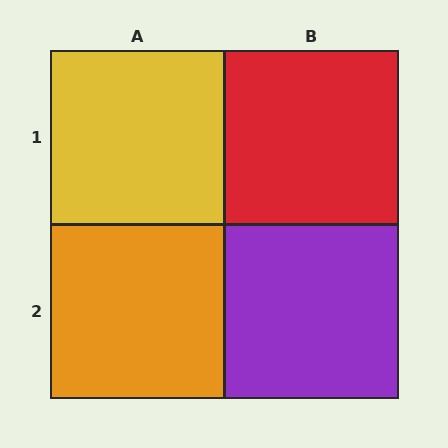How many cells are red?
1 cell is red.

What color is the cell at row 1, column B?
Red.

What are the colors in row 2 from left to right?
Orange, purple.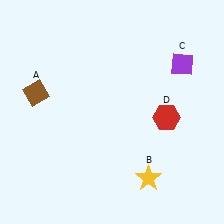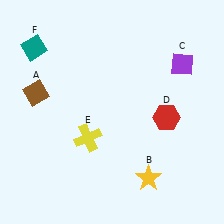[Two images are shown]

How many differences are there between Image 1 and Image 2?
There are 2 differences between the two images.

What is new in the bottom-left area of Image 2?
A yellow cross (E) was added in the bottom-left area of Image 2.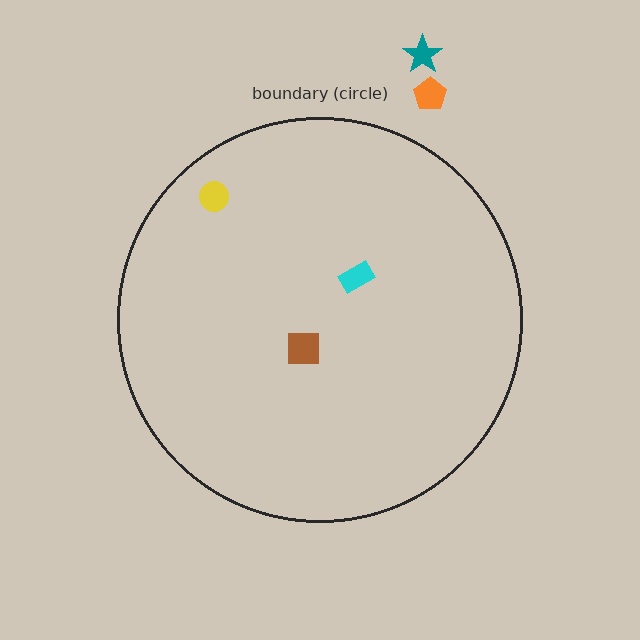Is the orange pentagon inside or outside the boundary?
Outside.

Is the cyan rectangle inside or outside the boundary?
Inside.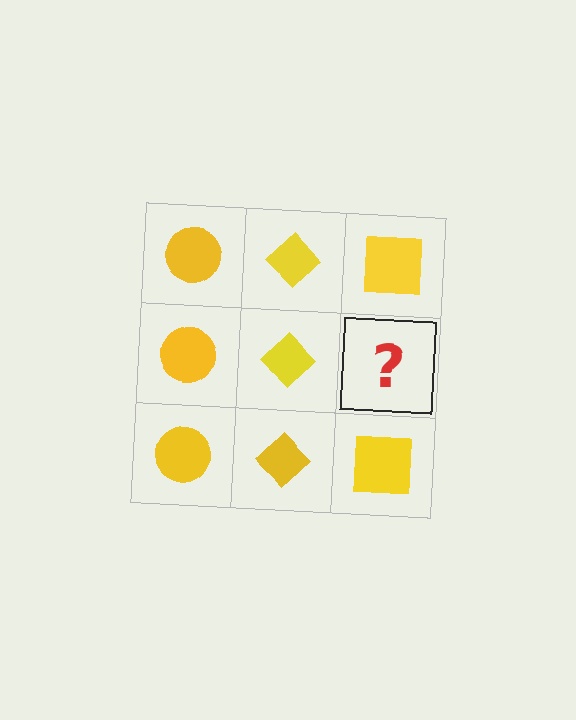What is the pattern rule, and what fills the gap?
The rule is that each column has a consistent shape. The gap should be filled with a yellow square.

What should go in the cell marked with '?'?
The missing cell should contain a yellow square.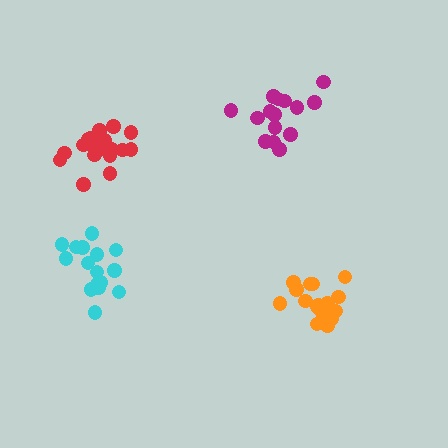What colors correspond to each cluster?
The clusters are colored: orange, red, cyan, magenta.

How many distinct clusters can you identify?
There are 4 distinct clusters.